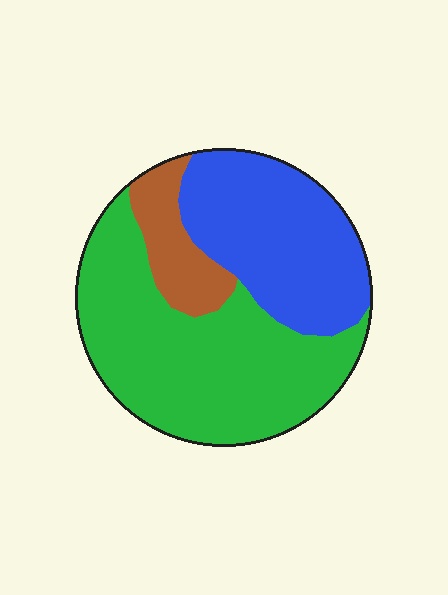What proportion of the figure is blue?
Blue takes up about one third (1/3) of the figure.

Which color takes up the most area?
Green, at roughly 55%.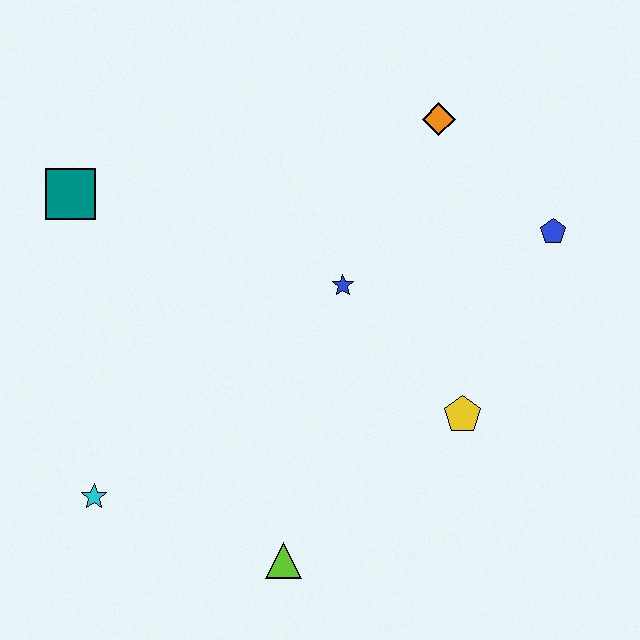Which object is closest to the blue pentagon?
The orange diamond is closest to the blue pentagon.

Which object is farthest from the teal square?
The blue pentagon is farthest from the teal square.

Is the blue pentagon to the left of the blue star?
No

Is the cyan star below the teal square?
Yes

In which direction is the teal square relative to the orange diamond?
The teal square is to the left of the orange diamond.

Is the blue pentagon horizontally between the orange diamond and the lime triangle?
No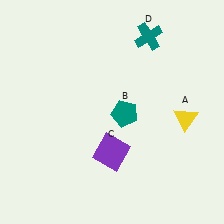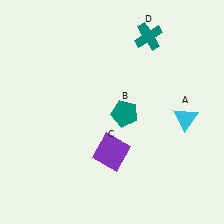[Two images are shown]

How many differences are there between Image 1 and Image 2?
There is 1 difference between the two images.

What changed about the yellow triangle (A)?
In Image 1, A is yellow. In Image 2, it changed to cyan.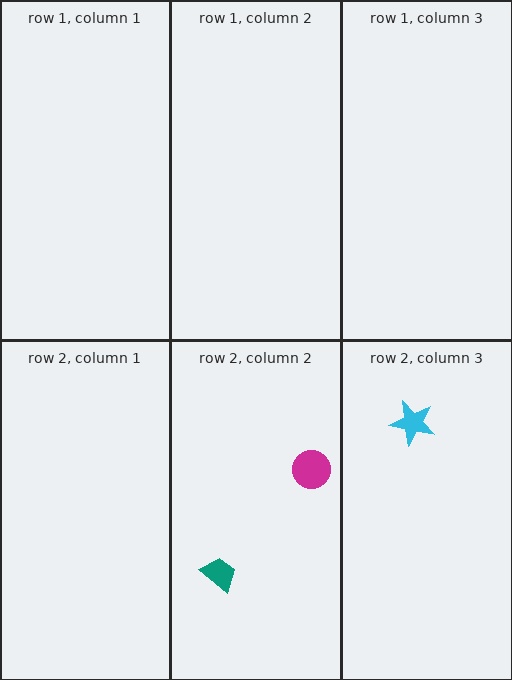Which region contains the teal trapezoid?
The row 2, column 2 region.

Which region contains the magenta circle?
The row 2, column 2 region.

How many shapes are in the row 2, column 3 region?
1.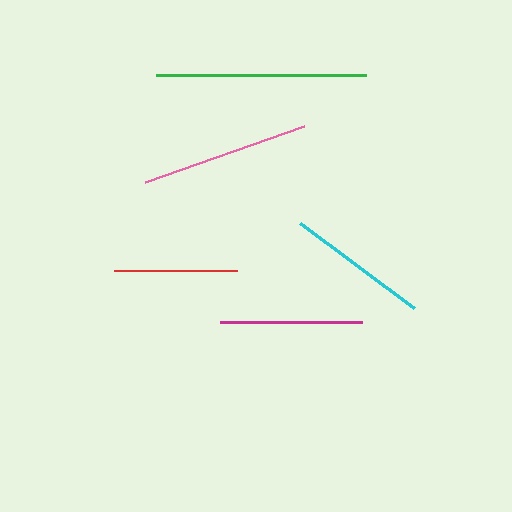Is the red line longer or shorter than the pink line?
The pink line is longer than the red line.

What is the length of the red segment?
The red segment is approximately 123 pixels long.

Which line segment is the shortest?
The red line is the shortest at approximately 123 pixels.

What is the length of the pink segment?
The pink segment is approximately 169 pixels long.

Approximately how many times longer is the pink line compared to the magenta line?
The pink line is approximately 1.2 times the length of the magenta line.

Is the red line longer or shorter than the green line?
The green line is longer than the red line.